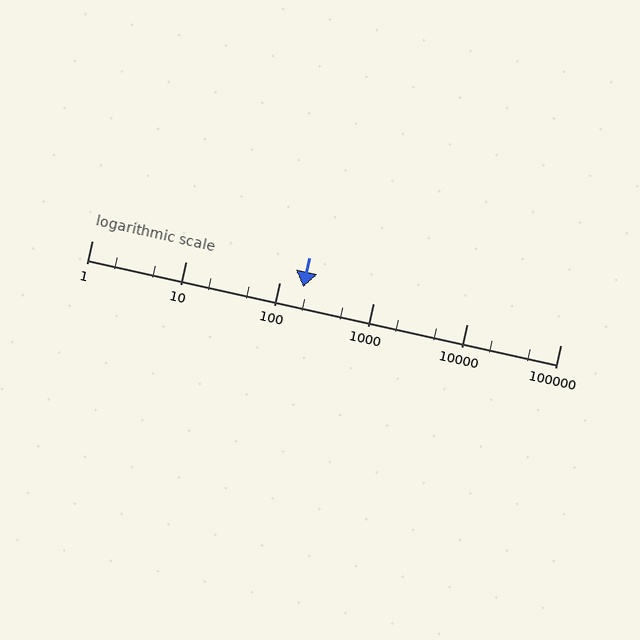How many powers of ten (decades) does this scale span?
The scale spans 5 decades, from 1 to 100000.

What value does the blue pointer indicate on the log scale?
The pointer indicates approximately 180.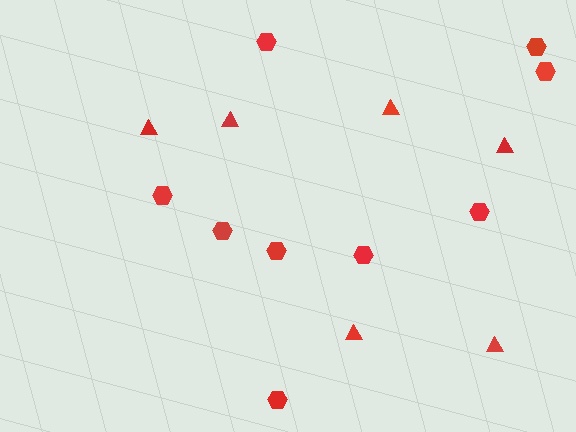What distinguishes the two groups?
There are 2 groups: one group of triangles (6) and one group of hexagons (9).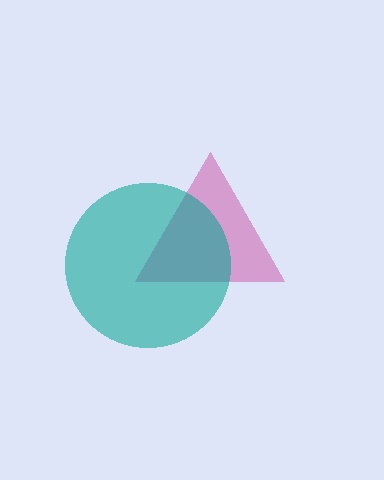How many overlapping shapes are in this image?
There are 2 overlapping shapes in the image.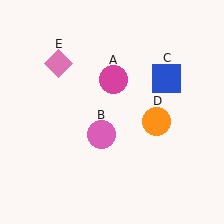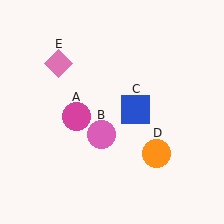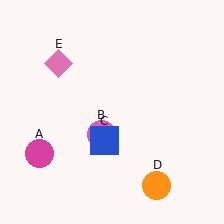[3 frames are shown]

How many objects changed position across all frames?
3 objects changed position: magenta circle (object A), blue square (object C), orange circle (object D).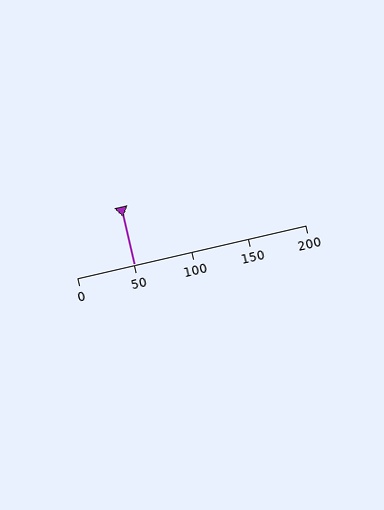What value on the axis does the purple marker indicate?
The marker indicates approximately 50.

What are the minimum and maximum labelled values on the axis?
The axis runs from 0 to 200.